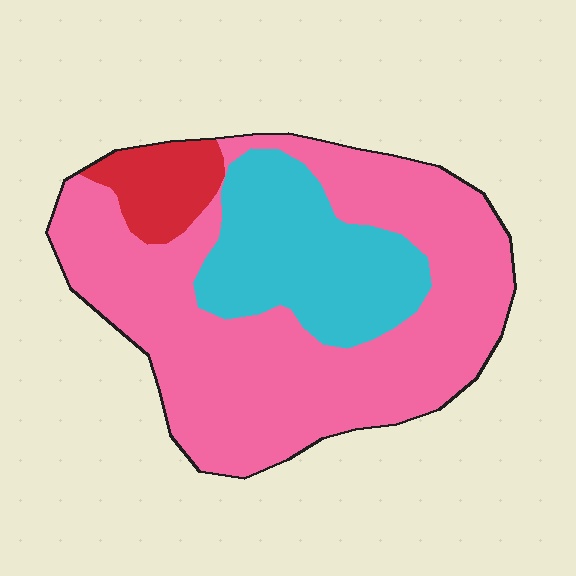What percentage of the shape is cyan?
Cyan takes up about one quarter (1/4) of the shape.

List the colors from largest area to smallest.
From largest to smallest: pink, cyan, red.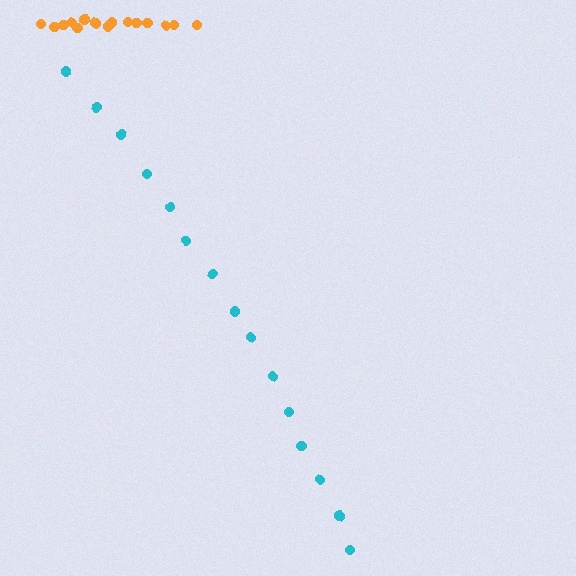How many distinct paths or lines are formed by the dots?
There are 2 distinct paths.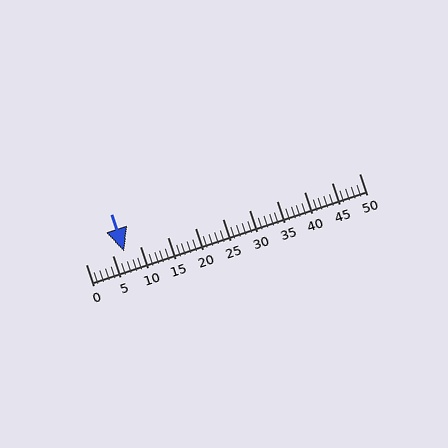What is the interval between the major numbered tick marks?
The major tick marks are spaced 5 units apart.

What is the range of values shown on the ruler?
The ruler shows values from 0 to 50.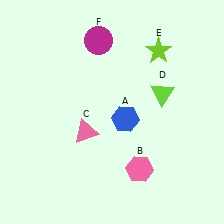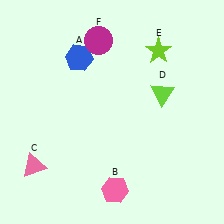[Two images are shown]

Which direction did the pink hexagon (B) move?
The pink hexagon (B) moved left.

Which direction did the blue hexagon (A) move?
The blue hexagon (A) moved up.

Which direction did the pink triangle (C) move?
The pink triangle (C) moved left.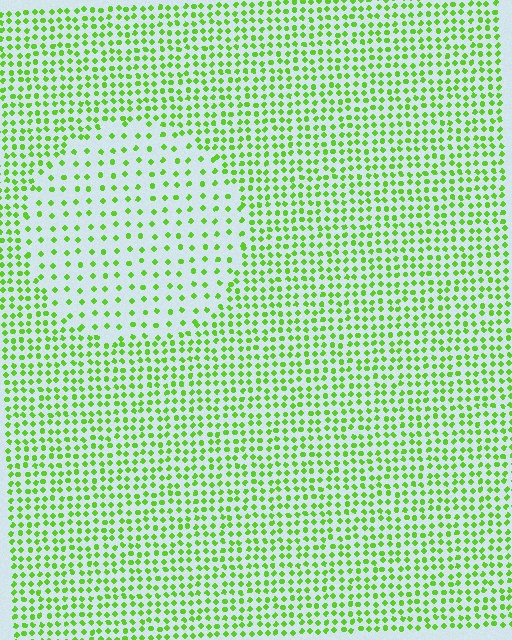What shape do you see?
I see a circle.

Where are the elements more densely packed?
The elements are more densely packed outside the circle boundary.